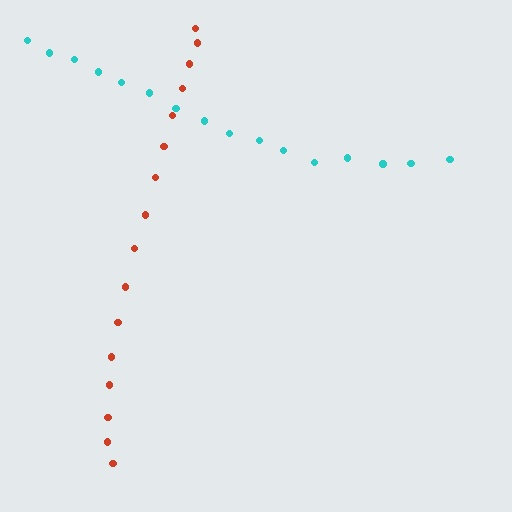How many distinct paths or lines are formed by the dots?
There are 2 distinct paths.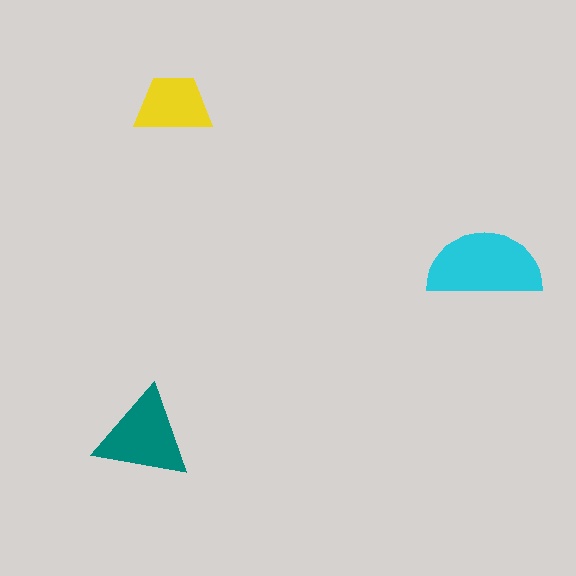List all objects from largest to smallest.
The cyan semicircle, the teal triangle, the yellow trapezoid.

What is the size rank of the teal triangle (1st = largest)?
2nd.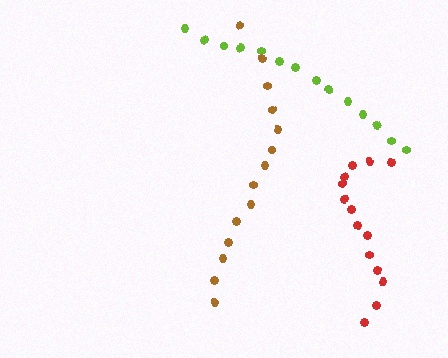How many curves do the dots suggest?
There are 3 distinct paths.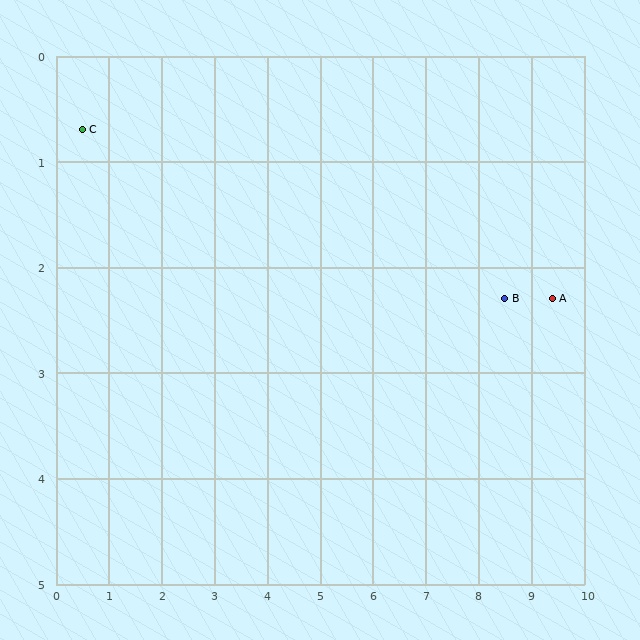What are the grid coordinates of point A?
Point A is at approximately (9.4, 2.3).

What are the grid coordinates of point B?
Point B is at approximately (8.5, 2.3).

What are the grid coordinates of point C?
Point C is at approximately (0.5, 0.7).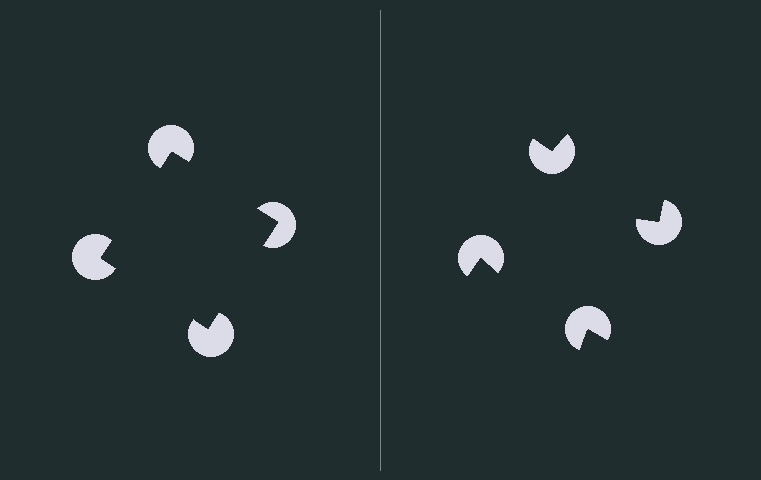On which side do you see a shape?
An illusory square appears on the left side. On the right side the wedge cuts are rotated, so no coherent shape forms.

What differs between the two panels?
The pac-man discs are positioned identically on both sides; only the wedge orientations differ. On the left they align to a square; on the right they are misaligned.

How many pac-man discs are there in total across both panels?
8 — 4 on each side.